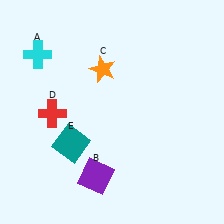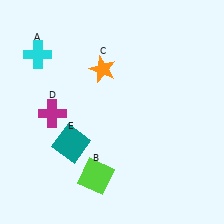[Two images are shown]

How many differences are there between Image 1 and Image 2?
There are 2 differences between the two images.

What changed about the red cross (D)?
In Image 1, D is red. In Image 2, it changed to magenta.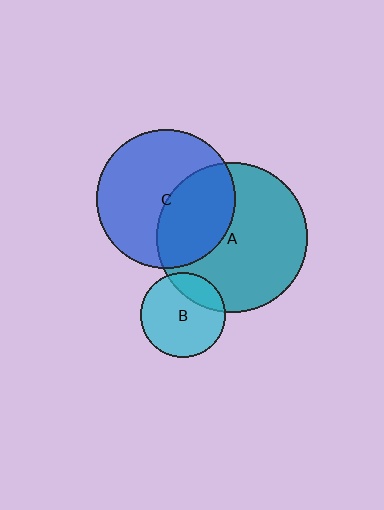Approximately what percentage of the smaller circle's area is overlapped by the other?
Approximately 20%.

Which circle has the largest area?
Circle A (teal).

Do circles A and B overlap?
Yes.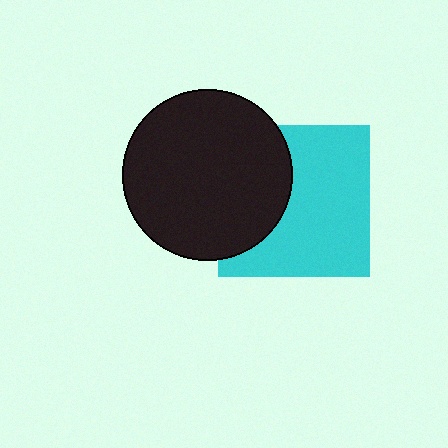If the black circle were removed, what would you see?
You would see the complete cyan square.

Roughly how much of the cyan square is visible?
About half of it is visible (roughly 64%).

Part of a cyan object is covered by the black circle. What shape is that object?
It is a square.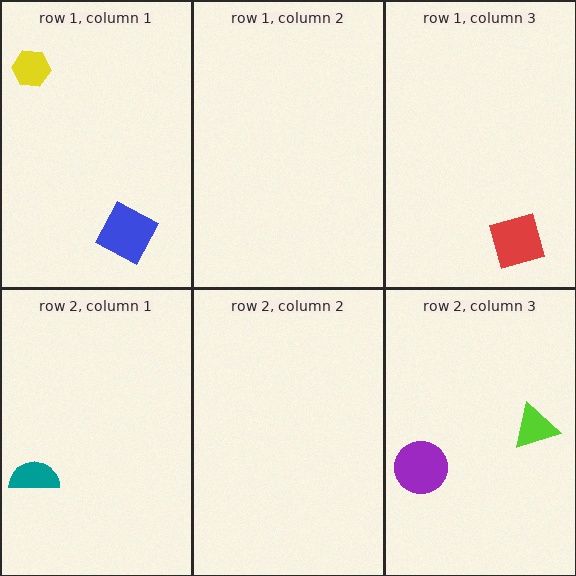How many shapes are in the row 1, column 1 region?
2.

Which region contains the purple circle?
The row 2, column 3 region.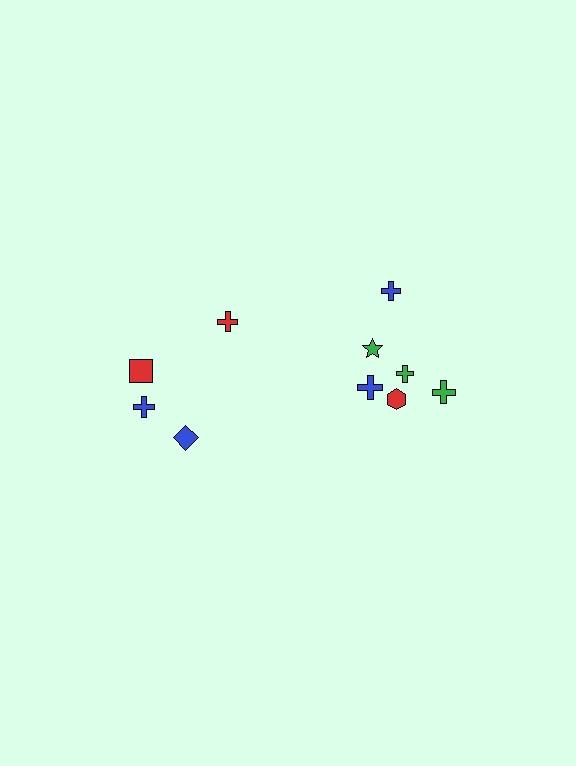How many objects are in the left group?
There are 4 objects.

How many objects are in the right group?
There are 6 objects.